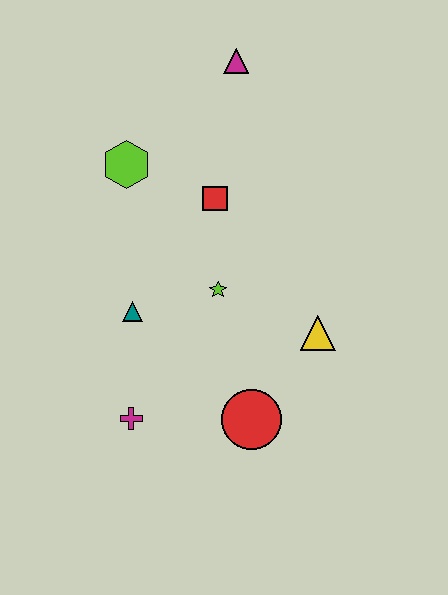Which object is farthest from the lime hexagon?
The red circle is farthest from the lime hexagon.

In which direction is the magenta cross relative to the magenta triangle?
The magenta cross is below the magenta triangle.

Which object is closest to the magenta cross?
The teal triangle is closest to the magenta cross.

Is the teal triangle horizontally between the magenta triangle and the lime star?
No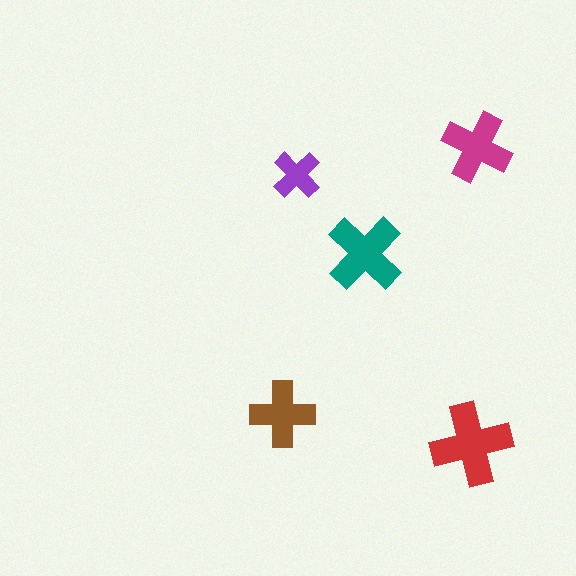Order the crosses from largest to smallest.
the red one, the teal one, the magenta one, the brown one, the purple one.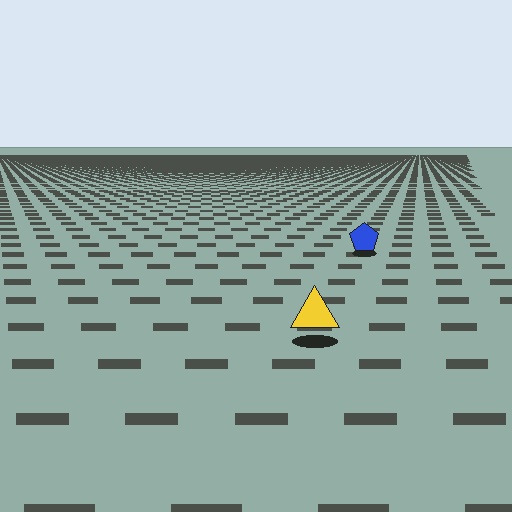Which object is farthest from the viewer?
The blue pentagon is farthest from the viewer. It appears smaller and the ground texture around it is denser.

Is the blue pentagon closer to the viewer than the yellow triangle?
No. The yellow triangle is closer — you can tell from the texture gradient: the ground texture is coarser near it.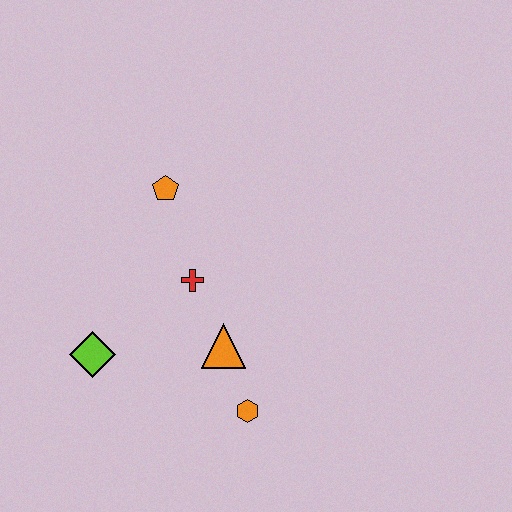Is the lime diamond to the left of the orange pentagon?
Yes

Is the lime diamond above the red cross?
No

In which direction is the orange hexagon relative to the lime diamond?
The orange hexagon is to the right of the lime diamond.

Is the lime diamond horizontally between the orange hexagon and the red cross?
No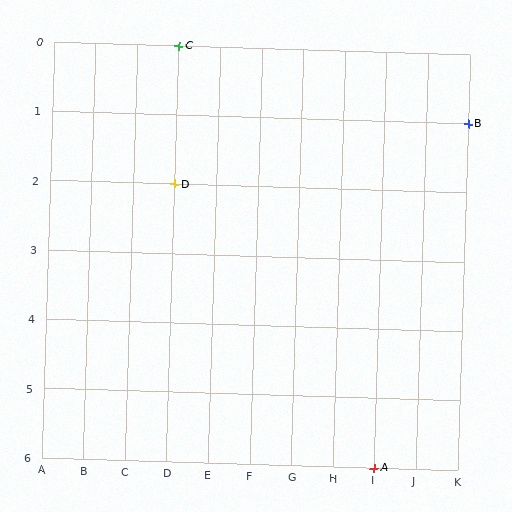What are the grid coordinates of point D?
Point D is at grid coordinates (D, 2).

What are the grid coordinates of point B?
Point B is at grid coordinates (K, 1).